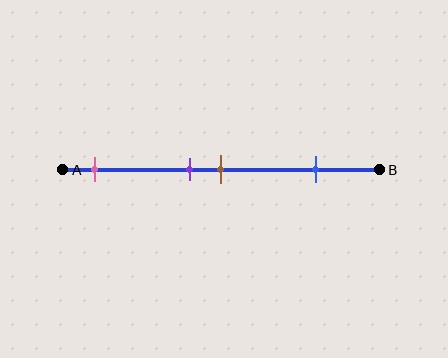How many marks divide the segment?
There are 4 marks dividing the segment.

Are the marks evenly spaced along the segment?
No, the marks are not evenly spaced.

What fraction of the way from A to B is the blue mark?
The blue mark is approximately 80% (0.8) of the way from A to B.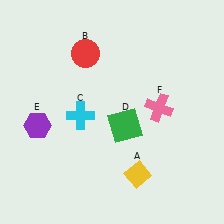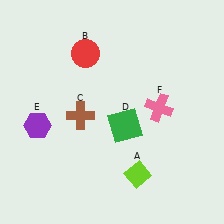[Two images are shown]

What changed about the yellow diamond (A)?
In Image 1, A is yellow. In Image 2, it changed to lime.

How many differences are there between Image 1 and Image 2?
There are 2 differences between the two images.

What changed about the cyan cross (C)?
In Image 1, C is cyan. In Image 2, it changed to brown.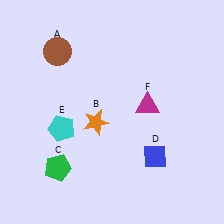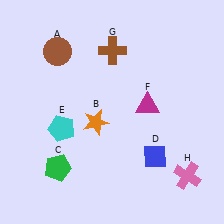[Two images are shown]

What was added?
A brown cross (G), a pink cross (H) were added in Image 2.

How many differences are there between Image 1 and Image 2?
There are 2 differences between the two images.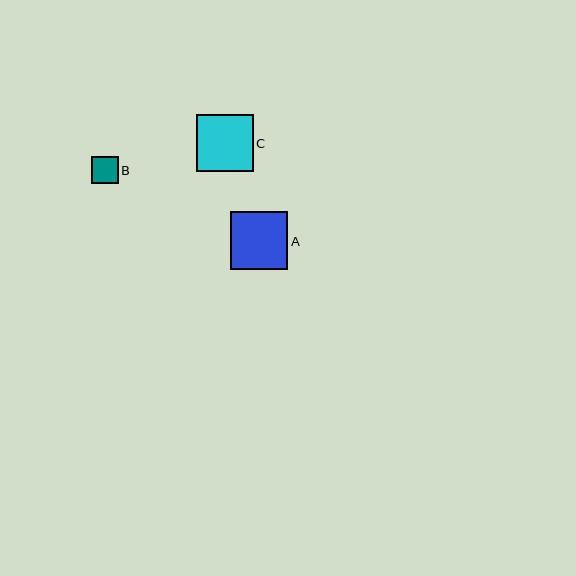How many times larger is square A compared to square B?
Square A is approximately 2.1 times the size of square B.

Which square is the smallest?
Square B is the smallest with a size of approximately 27 pixels.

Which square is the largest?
Square A is the largest with a size of approximately 57 pixels.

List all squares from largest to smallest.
From largest to smallest: A, C, B.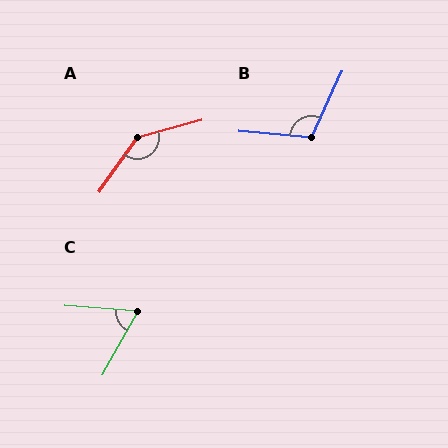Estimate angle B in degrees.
Approximately 109 degrees.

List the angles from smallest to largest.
C (65°), B (109°), A (141°).